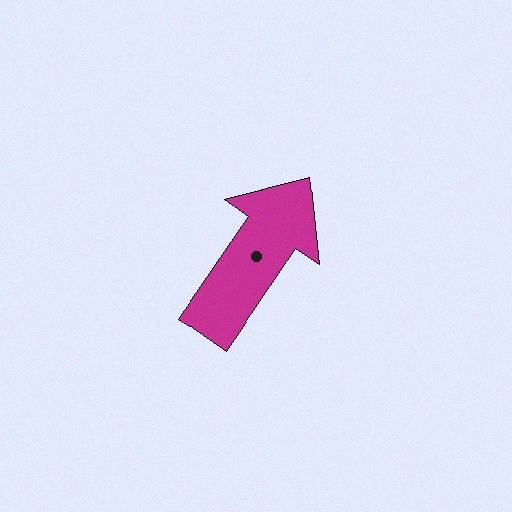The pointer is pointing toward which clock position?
Roughly 1 o'clock.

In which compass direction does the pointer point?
Northeast.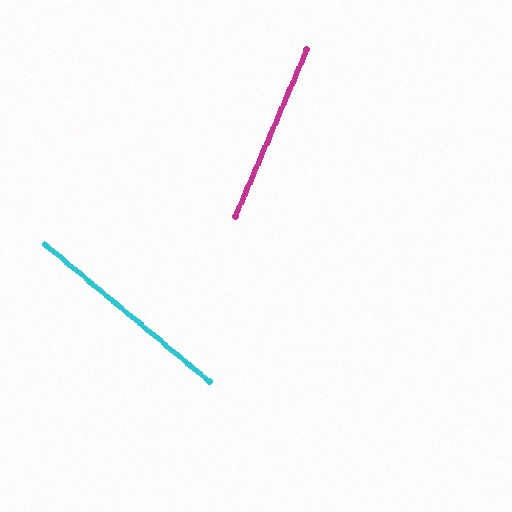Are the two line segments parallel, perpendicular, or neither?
Neither parallel nor perpendicular — they differ by about 73°.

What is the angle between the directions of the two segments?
Approximately 73 degrees.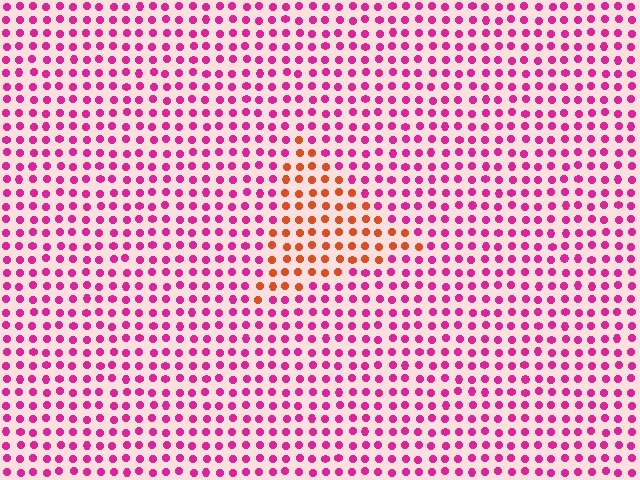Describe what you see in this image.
The image is filled with small magenta elements in a uniform arrangement. A triangle-shaped region is visible where the elements are tinted to a slightly different hue, forming a subtle color boundary.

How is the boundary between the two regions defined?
The boundary is defined purely by a slight shift in hue (about 53 degrees). Spacing, size, and orientation are identical on both sides.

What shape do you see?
I see a triangle.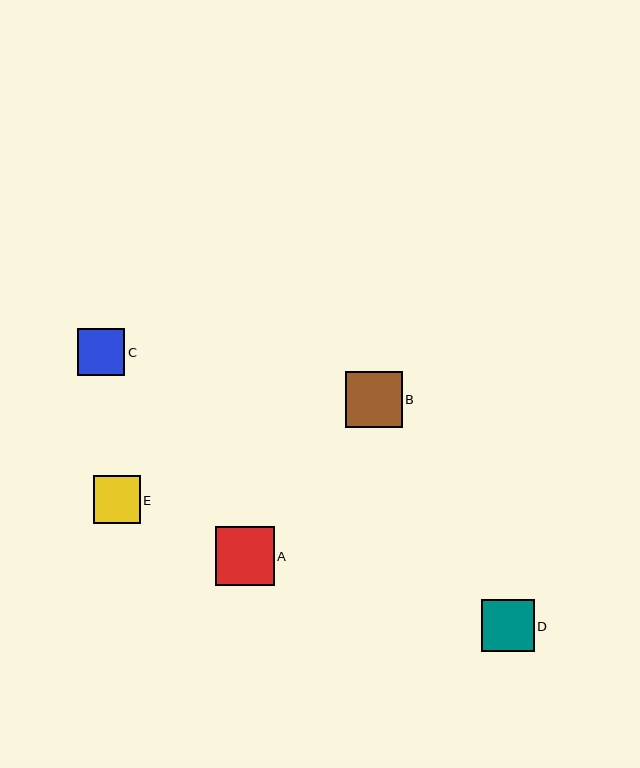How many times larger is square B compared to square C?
Square B is approximately 1.2 times the size of square C.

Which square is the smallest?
Square E is the smallest with a size of approximately 47 pixels.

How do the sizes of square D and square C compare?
Square D and square C are approximately the same size.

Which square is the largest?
Square A is the largest with a size of approximately 59 pixels.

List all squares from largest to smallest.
From largest to smallest: A, B, D, C, E.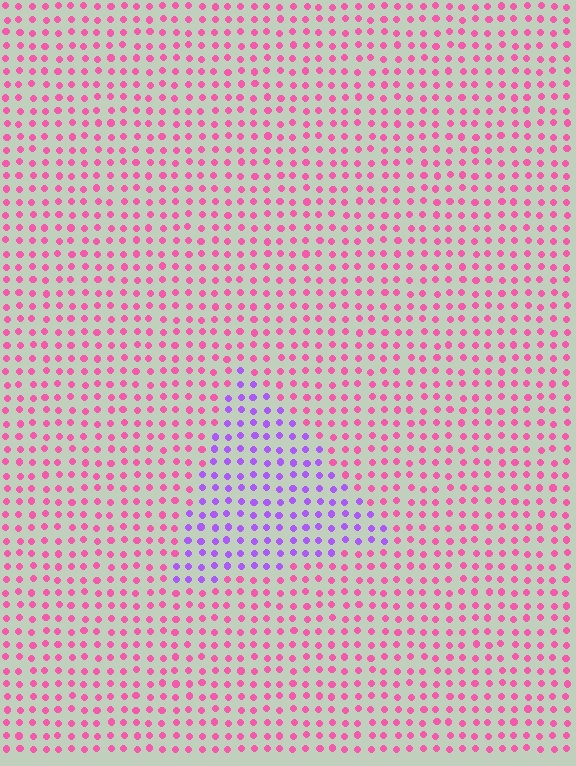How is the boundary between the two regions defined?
The boundary is defined purely by a slight shift in hue (about 56 degrees). Spacing, size, and orientation are identical on both sides.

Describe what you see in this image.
The image is filled with small pink elements in a uniform arrangement. A triangle-shaped region is visible where the elements are tinted to a slightly different hue, forming a subtle color boundary.